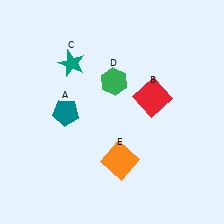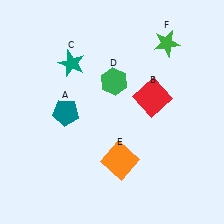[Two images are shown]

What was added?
A green star (F) was added in Image 2.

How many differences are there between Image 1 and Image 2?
There is 1 difference between the two images.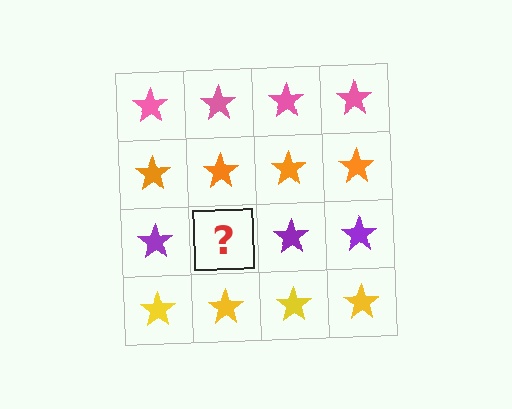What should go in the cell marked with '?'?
The missing cell should contain a purple star.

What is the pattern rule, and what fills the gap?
The rule is that each row has a consistent color. The gap should be filled with a purple star.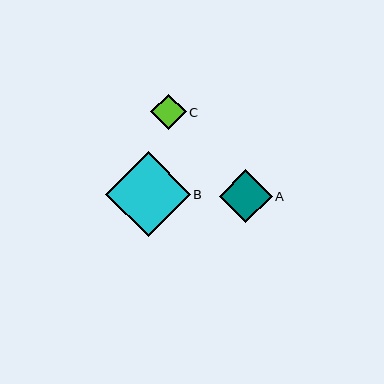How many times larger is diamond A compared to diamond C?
Diamond A is approximately 1.5 times the size of diamond C.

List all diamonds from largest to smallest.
From largest to smallest: B, A, C.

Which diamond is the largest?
Diamond B is the largest with a size of approximately 84 pixels.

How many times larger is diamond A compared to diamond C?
Diamond A is approximately 1.5 times the size of diamond C.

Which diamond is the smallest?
Diamond C is the smallest with a size of approximately 35 pixels.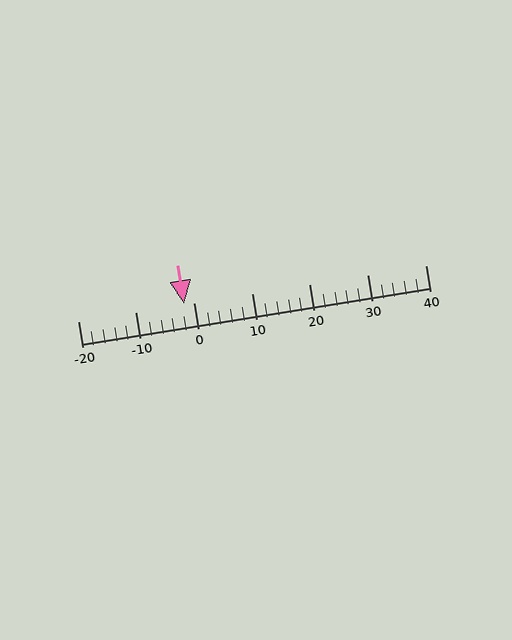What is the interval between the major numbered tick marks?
The major tick marks are spaced 10 units apart.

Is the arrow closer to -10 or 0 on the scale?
The arrow is closer to 0.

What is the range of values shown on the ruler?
The ruler shows values from -20 to 40.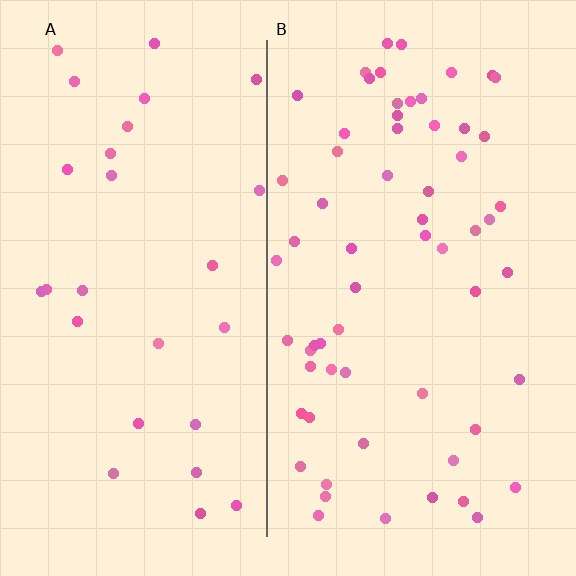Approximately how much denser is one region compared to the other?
Approximately 2.2× — region B over region A.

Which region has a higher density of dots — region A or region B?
B (the right).